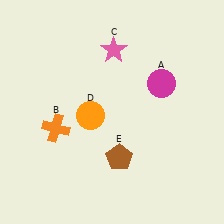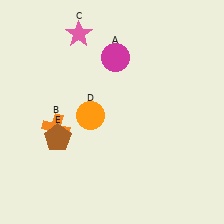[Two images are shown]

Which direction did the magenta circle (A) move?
The magenta circle (A) moved left.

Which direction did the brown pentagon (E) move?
The brown pentagon (E) moved left.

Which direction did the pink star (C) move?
The pink star (C) moved left.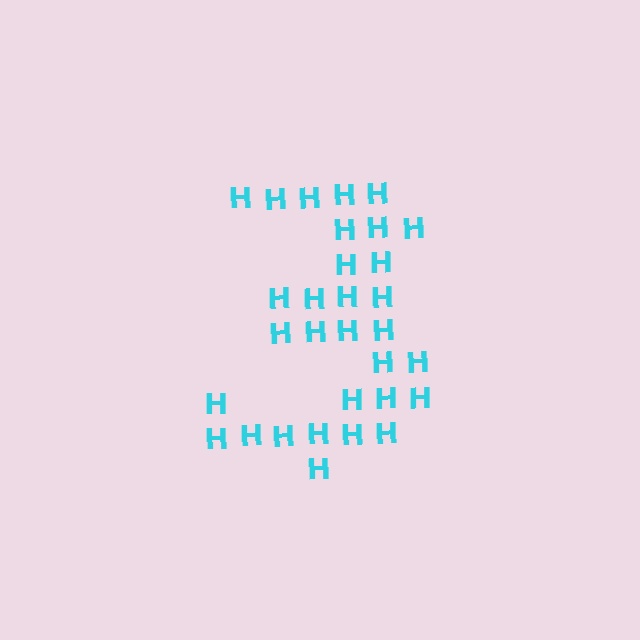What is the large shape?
The large shape is the digit 3.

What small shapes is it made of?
It is made of small letter H's.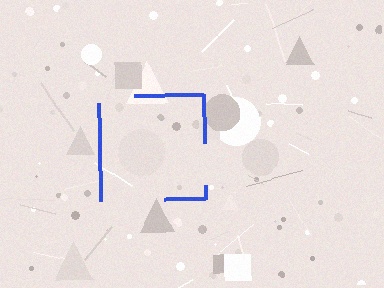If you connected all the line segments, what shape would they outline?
They would outline a square.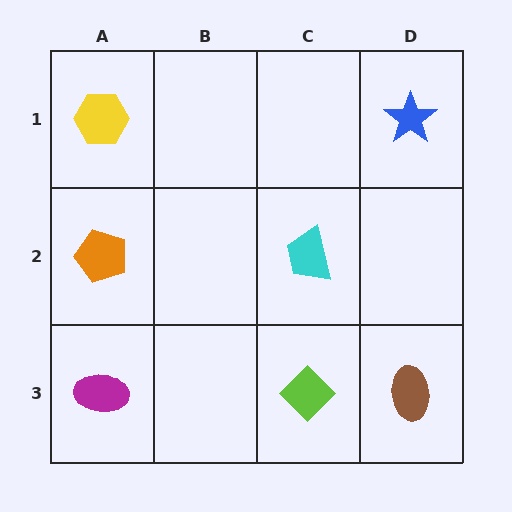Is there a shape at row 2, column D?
No, that cell is empty.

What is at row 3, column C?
A lime diamond.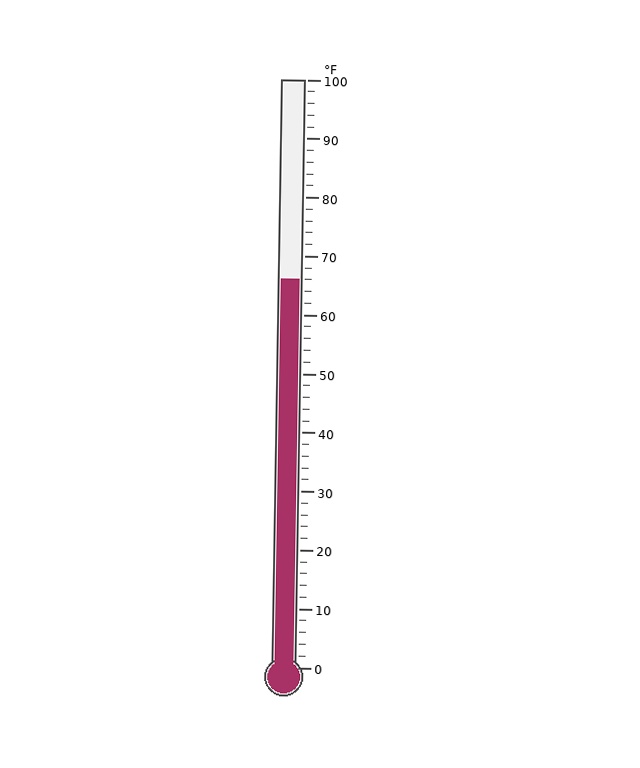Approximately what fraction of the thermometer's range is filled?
The thermometer is filled to approximately 65% of its range.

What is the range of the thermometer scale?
The thermometer scale ranges from 0°F to 100°F.